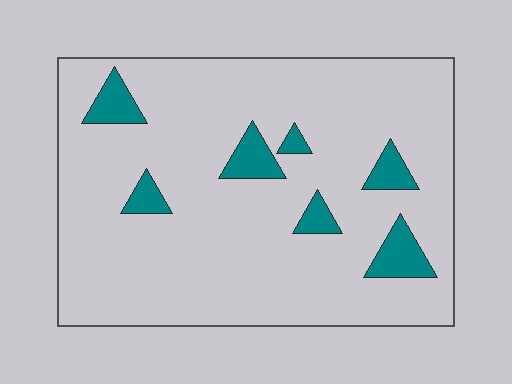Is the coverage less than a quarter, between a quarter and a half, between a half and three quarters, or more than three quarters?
Less than a quarter.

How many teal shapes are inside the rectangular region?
7.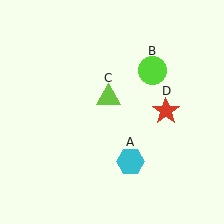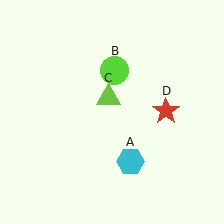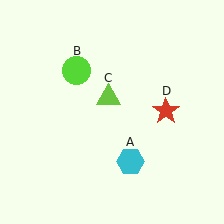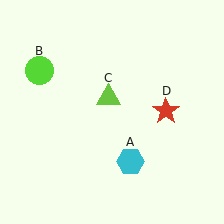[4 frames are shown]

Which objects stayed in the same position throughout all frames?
Cyan hexagon (object A) and lime triangle (object C) and red star (object D) remained stationary.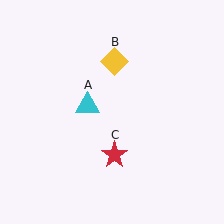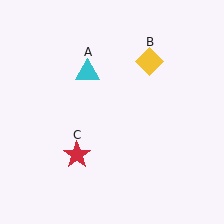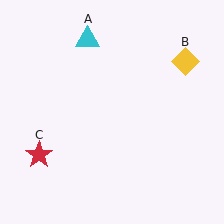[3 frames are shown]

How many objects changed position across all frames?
3 objects changed position: cyan triangle (object A), yellow diamond (object B), red star (object C).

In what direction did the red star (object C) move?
The red star (object C) moved left.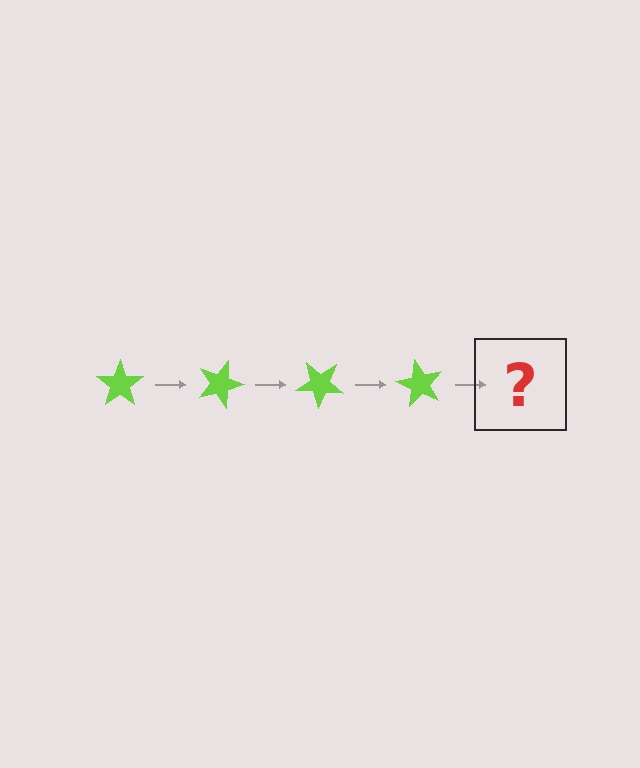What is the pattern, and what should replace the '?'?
The pattern is that the star rotates 20 degrees each step. The '?' should be a lime star rotated 80 degrees.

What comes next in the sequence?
The next element should be a lime star rotated 80 degrees.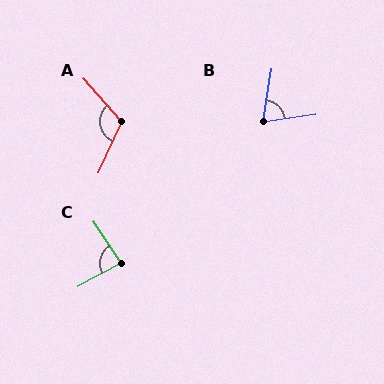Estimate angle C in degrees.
Approximately 85 degrees.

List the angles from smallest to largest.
B (72°), C (85°), A (114°).